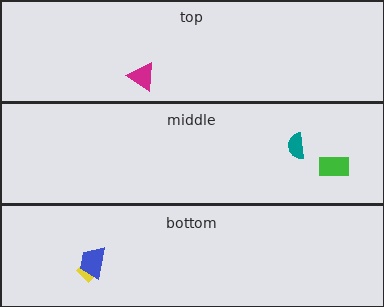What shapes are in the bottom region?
The yellow diamond, the blue trapezoid.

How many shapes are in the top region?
1.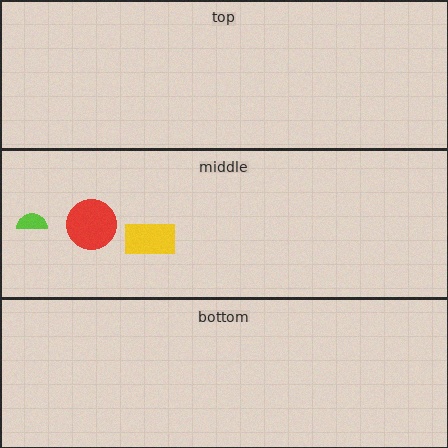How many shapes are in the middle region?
3.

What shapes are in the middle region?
The red circle, the yellow rectangle, the lime semicircle.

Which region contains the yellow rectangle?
The middle region.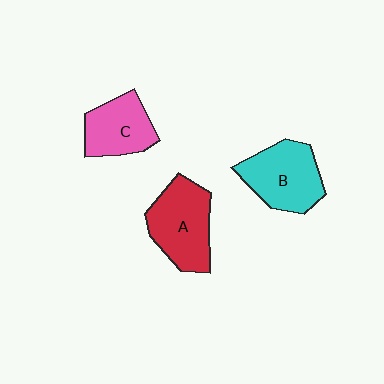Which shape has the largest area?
Shape A (red).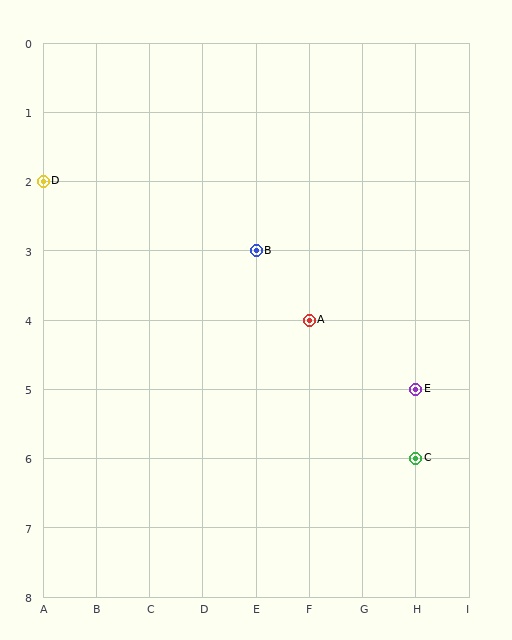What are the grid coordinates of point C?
Point C is at grid coordinates (H, 6).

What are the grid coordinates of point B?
Point B is at grid coordinates (E, 3).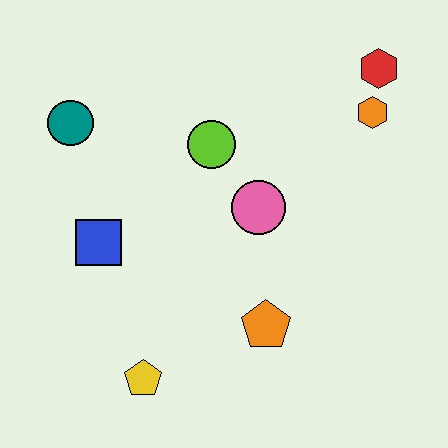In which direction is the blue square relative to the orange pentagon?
The blue square is to the left of the orange pentagon.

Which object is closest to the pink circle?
The lime circle is closest to the pink circle.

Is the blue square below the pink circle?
Yes